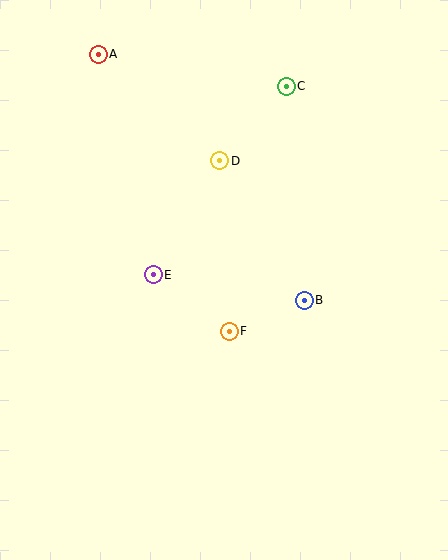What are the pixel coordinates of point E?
Point E is at (153, 275).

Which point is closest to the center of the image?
Point F at (229, 331) is closest to the center.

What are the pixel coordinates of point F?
Point F is at (229, 331).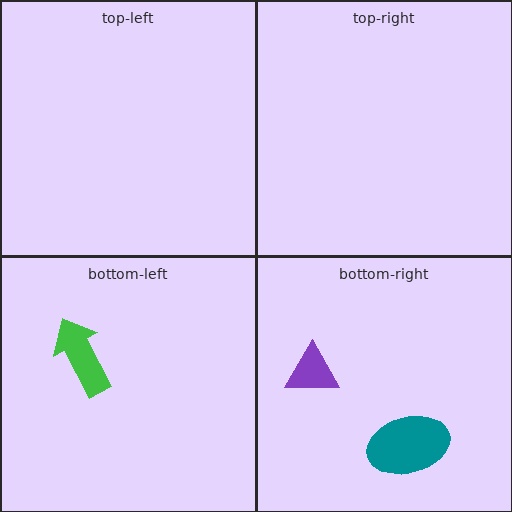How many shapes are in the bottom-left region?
1.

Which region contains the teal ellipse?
The bottom-right region.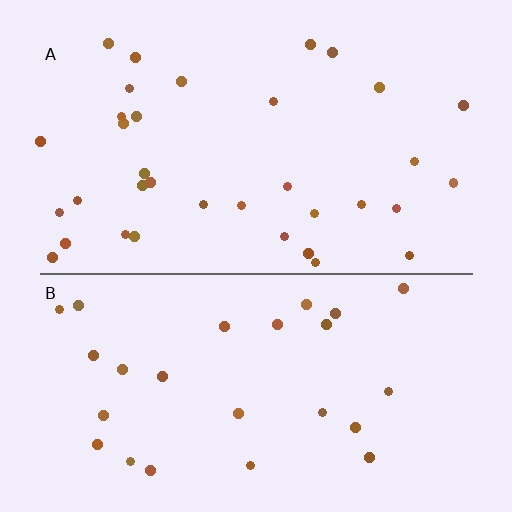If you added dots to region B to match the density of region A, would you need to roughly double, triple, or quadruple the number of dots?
Approximately double.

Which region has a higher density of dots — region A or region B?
A (the top).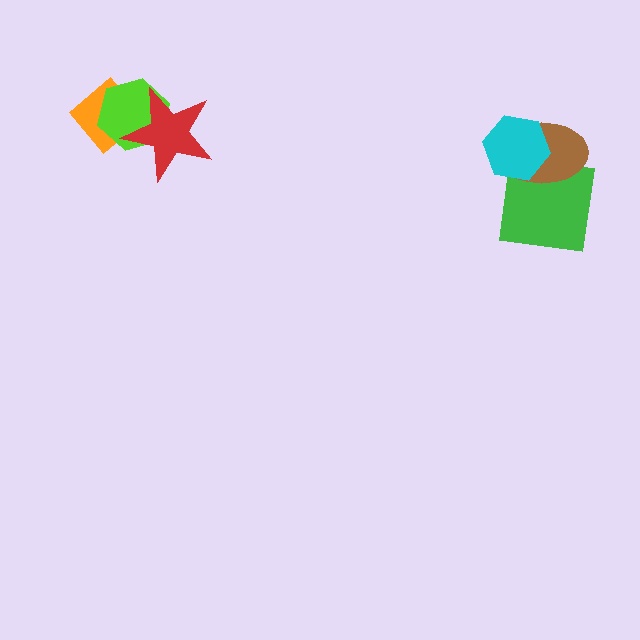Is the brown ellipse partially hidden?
Yes, it is partially covered by another shape.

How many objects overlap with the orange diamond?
2 objects overlap with the orange diamond.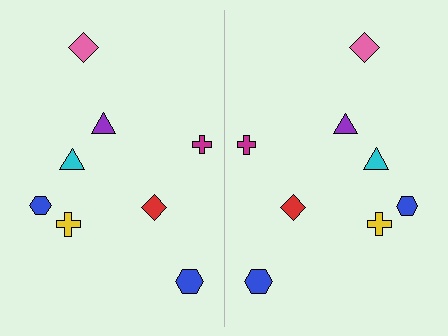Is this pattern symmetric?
Yes, this pattern has bilateral (reflection) symmetry.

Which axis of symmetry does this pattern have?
The pattern has a vertical axis of symmetry running through the center of the image.